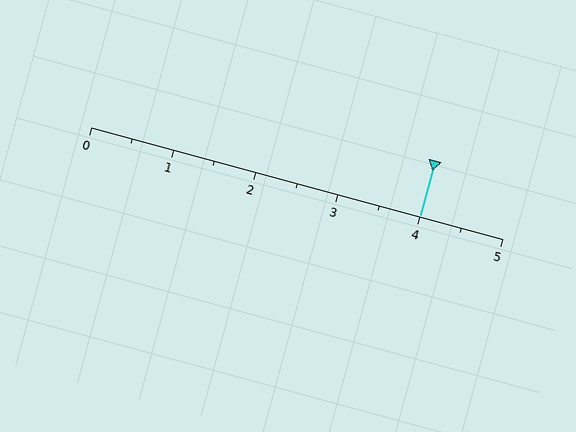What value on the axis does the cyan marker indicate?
The marker indicates approximately 4.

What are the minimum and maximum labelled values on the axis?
The axis runs from 0 to 5.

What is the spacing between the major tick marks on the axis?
The major ticks are spaced 1 apart.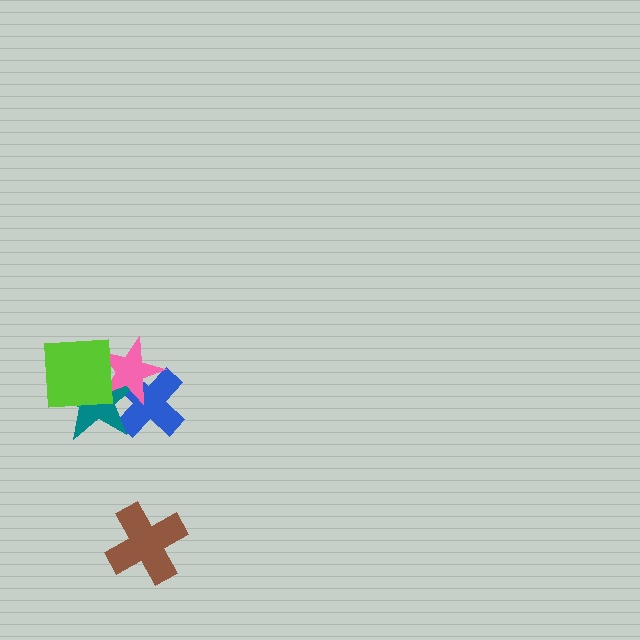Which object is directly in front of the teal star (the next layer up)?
The pink star is directly in front of the teal star.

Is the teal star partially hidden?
Yes, it is partially covered by another shape.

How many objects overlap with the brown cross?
0 objects overlap with the brown cross.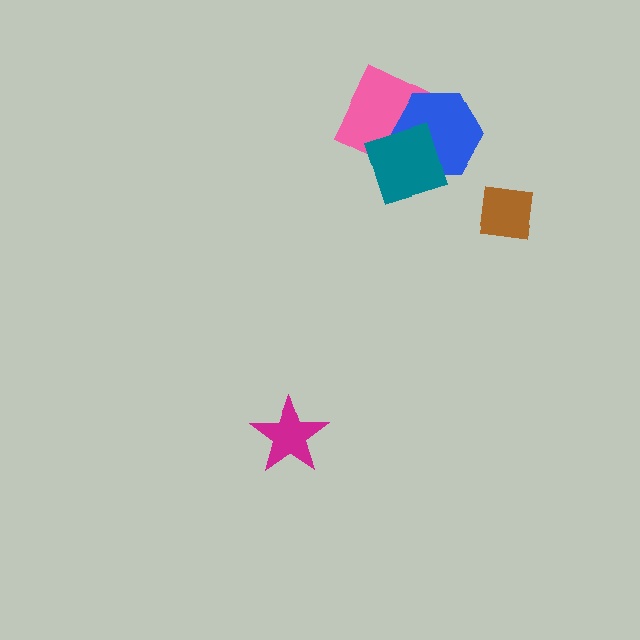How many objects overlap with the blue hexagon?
2 objects overlap with the blue hexagon.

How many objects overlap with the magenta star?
0 objects overlap with the magenta star.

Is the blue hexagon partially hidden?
Yes, it is partially covered by another shape.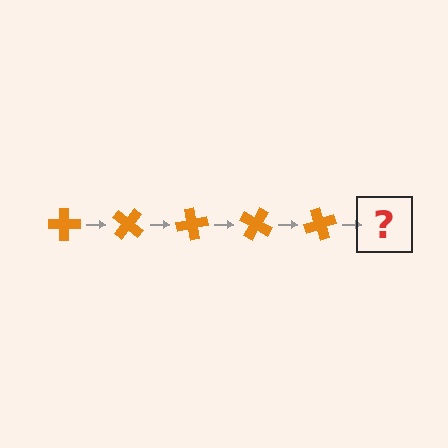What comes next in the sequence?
The next element should be an orange cross rotated 200 degrees.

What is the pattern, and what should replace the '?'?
The pattern is that the cross rotates 40 degrees each step. The '?' should be an orange cross rotated 200 degrees.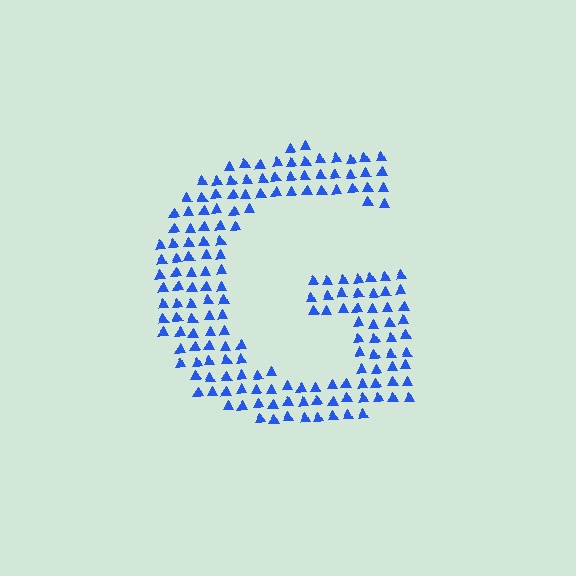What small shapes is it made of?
It is made of small triangles.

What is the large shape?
The large shape is the letter G.